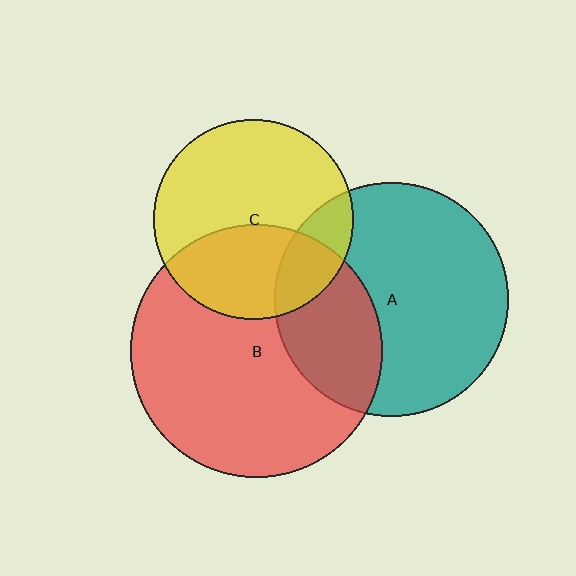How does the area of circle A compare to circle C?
Approximately 1.4 times.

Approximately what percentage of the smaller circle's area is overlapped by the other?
Approximately 30%.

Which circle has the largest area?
Circle B (red).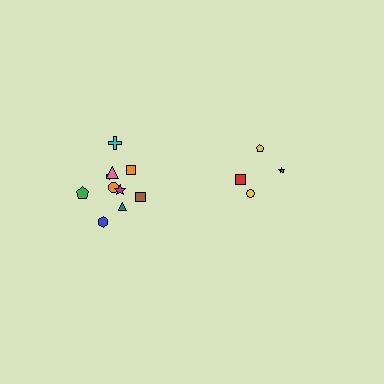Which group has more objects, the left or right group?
The left group.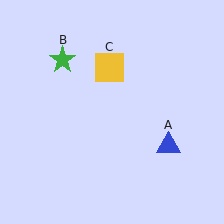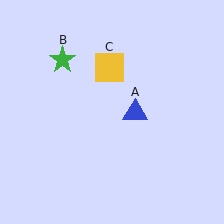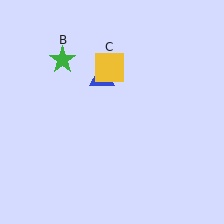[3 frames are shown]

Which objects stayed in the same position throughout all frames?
Green star (object B) and yellow square (object C) remained stationary.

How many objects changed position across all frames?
1 object changed position: blue triangle (object A).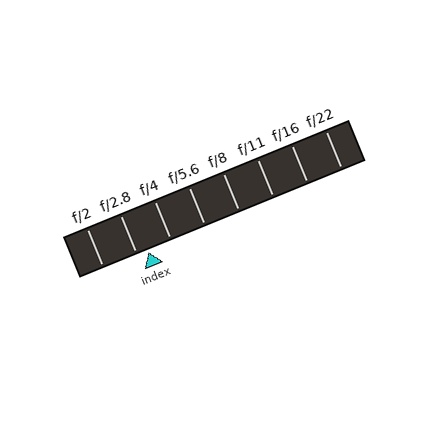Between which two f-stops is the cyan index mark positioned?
The index mark is between f/2.8 and f/4.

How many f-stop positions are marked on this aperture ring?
There are 8 f-stop positions marked.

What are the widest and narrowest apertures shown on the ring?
The widest aperture shown is f/2 and the narrowest is f/22.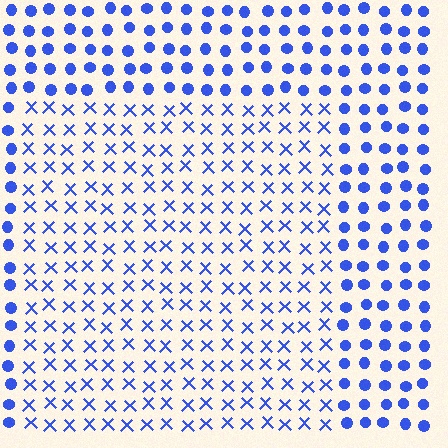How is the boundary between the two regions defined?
The boundary is defined by a change in element shape: X marks inside vs. circles outside. All elements share the same color and spacing.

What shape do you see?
I see a rectangle.